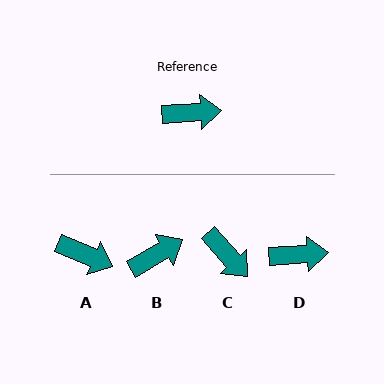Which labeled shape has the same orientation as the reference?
D.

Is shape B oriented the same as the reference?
No, it is off by about 27 degrees.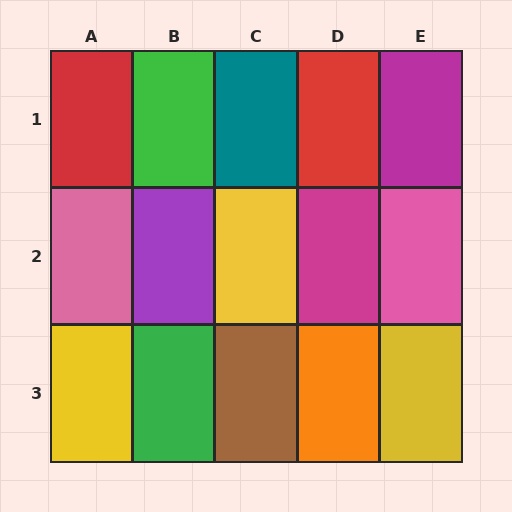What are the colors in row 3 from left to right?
Yellow, green, brown, orange, yellow.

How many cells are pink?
2 cells are pink.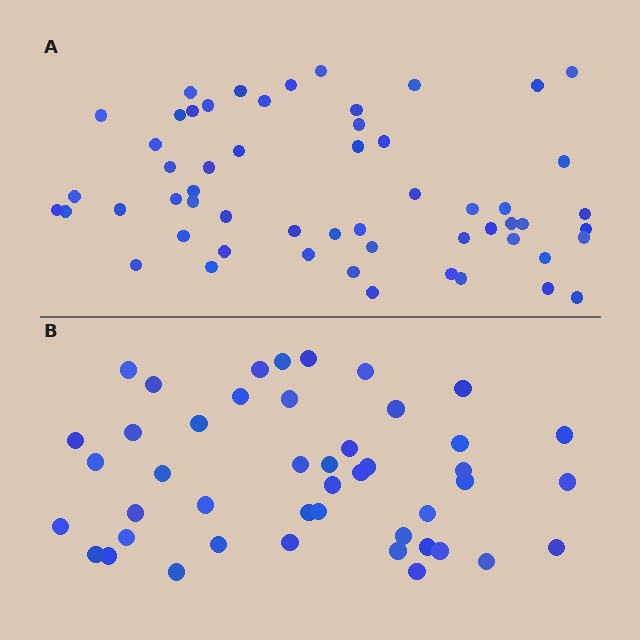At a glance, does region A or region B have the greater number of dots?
Region A (the top region) has more dots.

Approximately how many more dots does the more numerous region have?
Region A has roughly 12 or so more dots than region B.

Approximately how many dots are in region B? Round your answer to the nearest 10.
About 40 dots. (The exact count is 45, which rounds to 40.)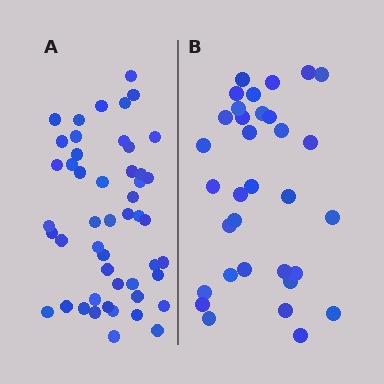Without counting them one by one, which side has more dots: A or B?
Region A (the left region) has more dots.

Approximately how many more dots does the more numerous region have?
Region A has approximately 15 more dots than region B.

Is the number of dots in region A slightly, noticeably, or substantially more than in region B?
Region A has substantially more. The ratio is roughly 1.5 to 1.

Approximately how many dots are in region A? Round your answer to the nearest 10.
About 50 dots. (The exact count is 49, which rounds to 50.)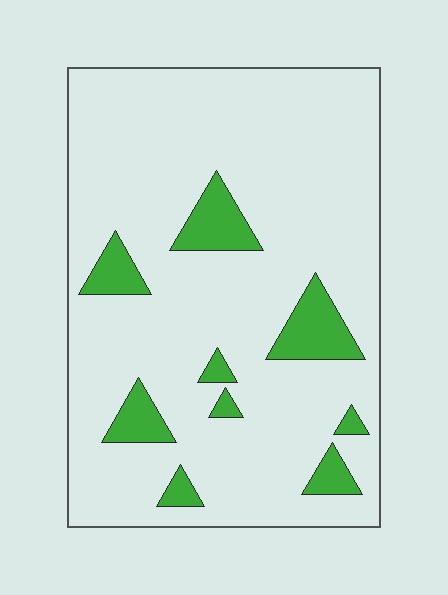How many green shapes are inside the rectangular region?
9.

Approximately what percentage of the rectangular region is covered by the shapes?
Approximately 10%.